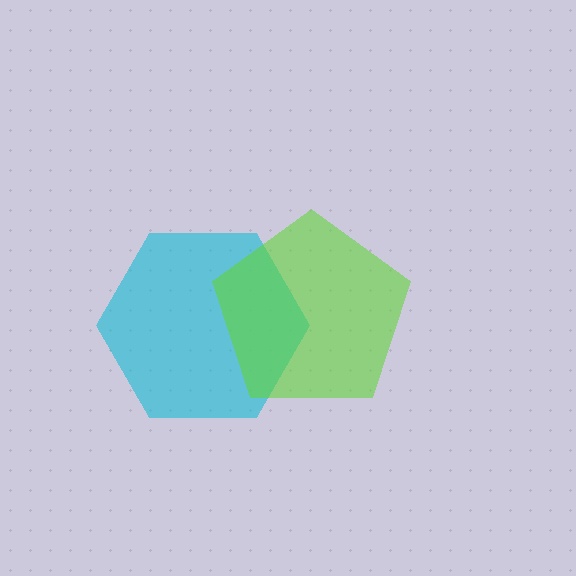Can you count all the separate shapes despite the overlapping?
Yes, there are 2 separate shapes.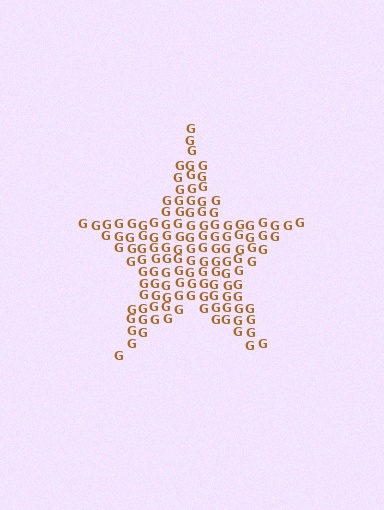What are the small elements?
The small elements are letter G's.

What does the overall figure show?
The overall figure shows a star.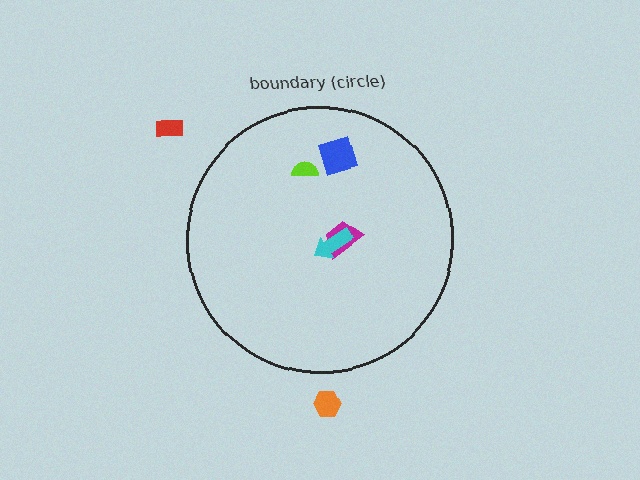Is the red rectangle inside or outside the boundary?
Outside.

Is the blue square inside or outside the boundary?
Inside.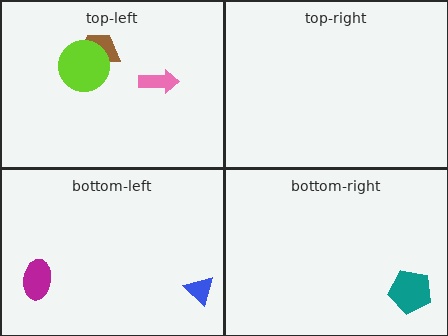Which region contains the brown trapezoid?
The top-left region.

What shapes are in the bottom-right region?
The teal pentagon.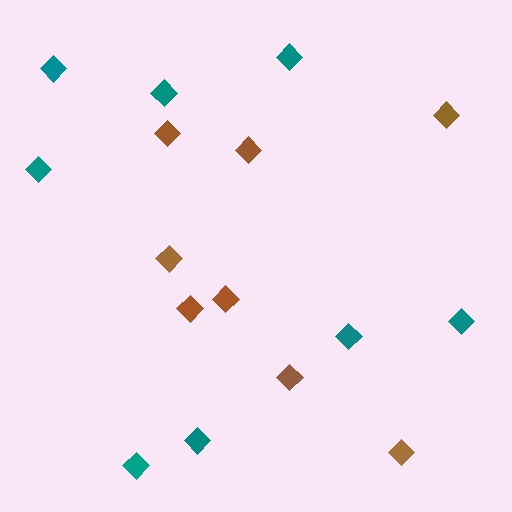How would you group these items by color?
There are 2 groups: one group of brown diamonds (8) and one group of teal diamonds (8).